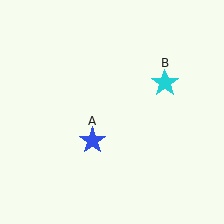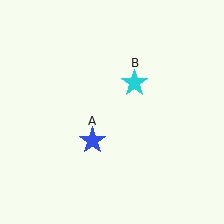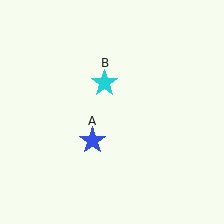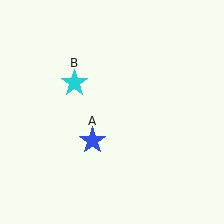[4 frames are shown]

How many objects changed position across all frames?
1 object changed position: cyan star (object B).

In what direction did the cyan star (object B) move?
The cyan star (object B) moved left.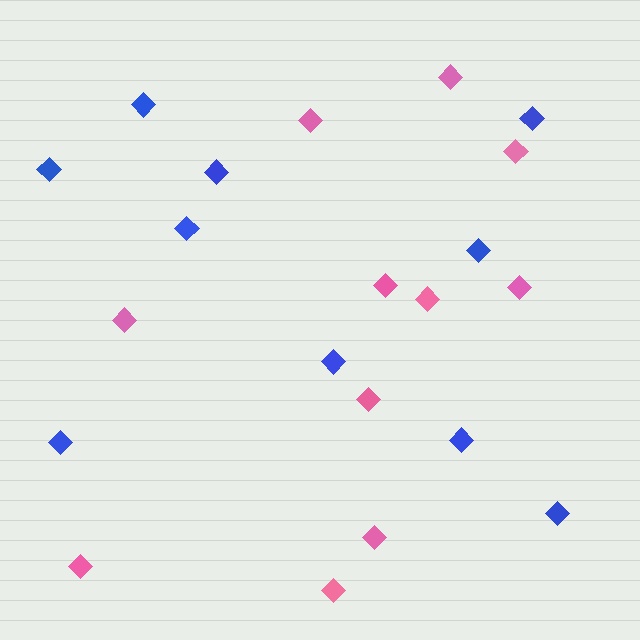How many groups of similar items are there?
There are 2 groups: one group of blue diamonds (10) and one group of pink diamonds (11).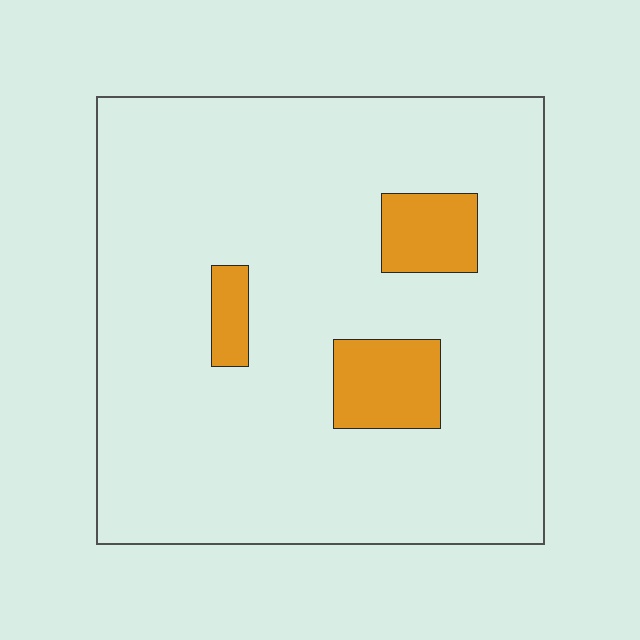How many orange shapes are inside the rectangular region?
3.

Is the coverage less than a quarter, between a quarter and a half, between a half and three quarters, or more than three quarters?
Less than a quarter.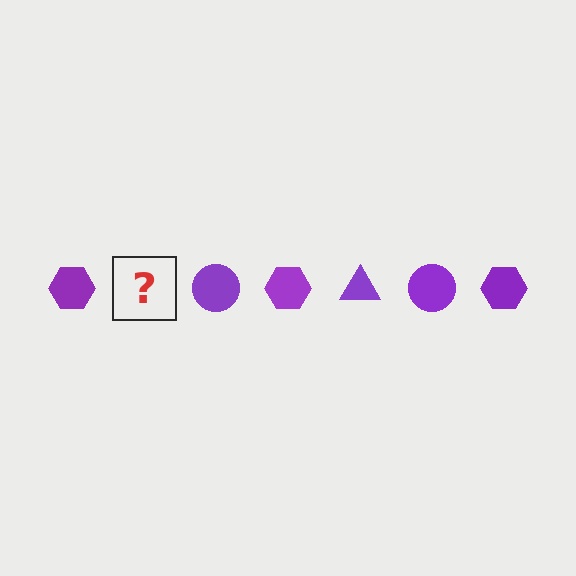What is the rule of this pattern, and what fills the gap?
The rule is that the pattern cycles through hexagon, triangle, circle shapes in purple. The gap should be filled with a purple triangle.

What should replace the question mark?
The question mark should be replaced with a purple triangle.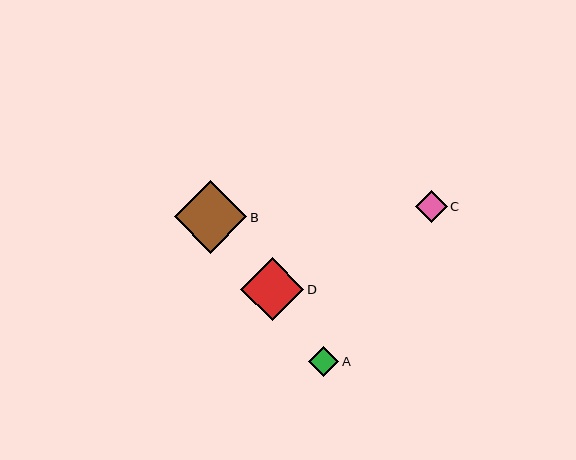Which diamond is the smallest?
Diamond A is the smallest with a size of approximately 30 pixels.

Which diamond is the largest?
Diamond B is the largest with a size of approximately 73 pixels.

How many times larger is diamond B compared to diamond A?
Diamond B is approximately 2.4 times the size of diamond A.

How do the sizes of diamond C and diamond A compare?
Diamond C and diamond A are approximately the same size.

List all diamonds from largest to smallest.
From largest to smallest: B, D, C, A.